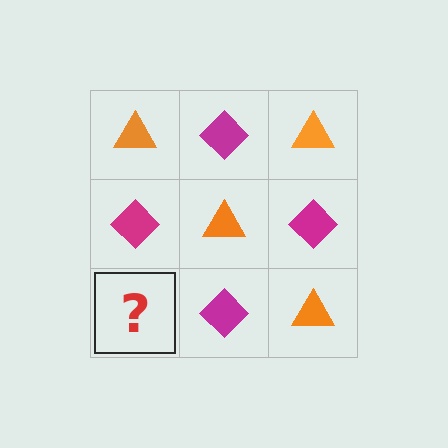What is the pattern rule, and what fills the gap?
The rule is that it alternates orange triangle and magenta diamond in a checkerboard pattern. The gap should be filled with an orange triangle.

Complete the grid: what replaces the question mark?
The question mark should be replaced with an orange triangle.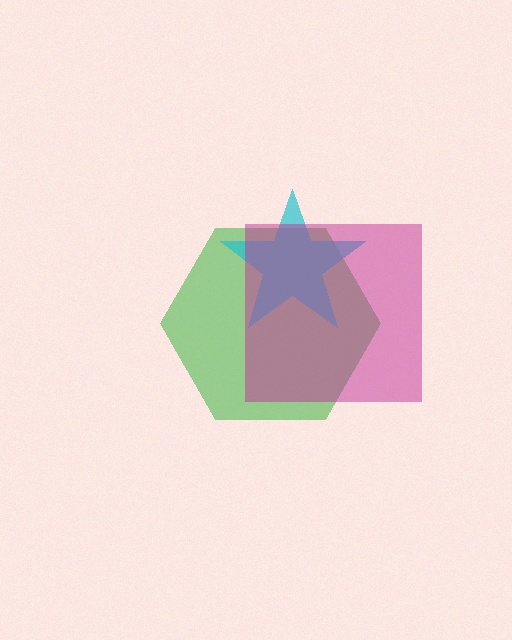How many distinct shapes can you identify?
There are 3 distinct shapes: a green hexagon, a cyan star, a magenta square.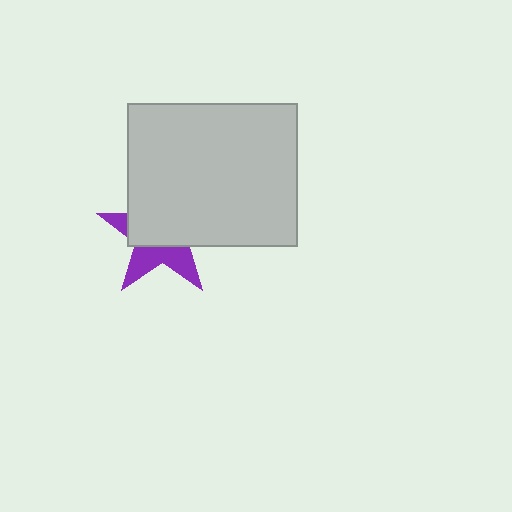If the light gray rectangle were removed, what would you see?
You would see the complete purple star.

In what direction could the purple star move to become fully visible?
The purple star could move down. That would shift it out from behind the light gray rectangle entirely.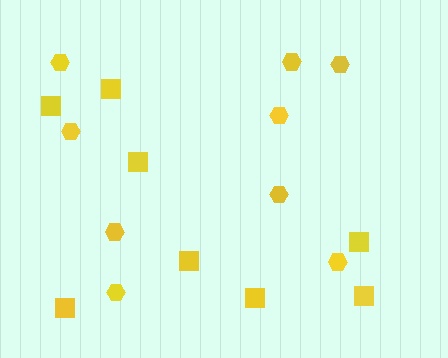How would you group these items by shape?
There are 2 groups: one group of squares (8) and one group of hexagons (9).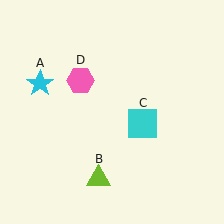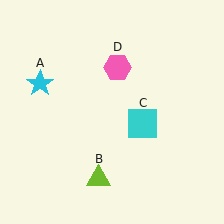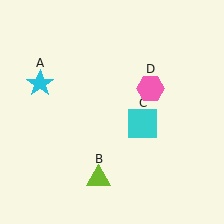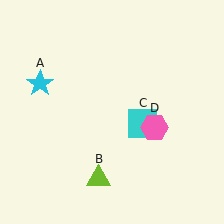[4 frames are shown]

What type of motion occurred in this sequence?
The pink hexagon (object D) rotated clockwise around the center of the scene.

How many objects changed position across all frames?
1 object changed position: pink hexagon (object D).